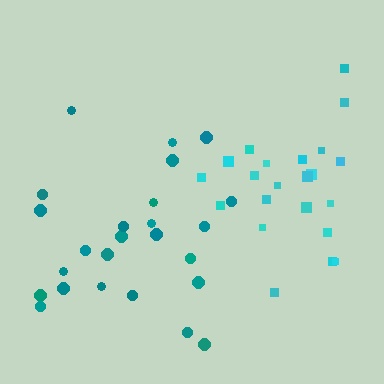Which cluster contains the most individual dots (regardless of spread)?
Teal (25).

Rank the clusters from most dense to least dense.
cyan, teal.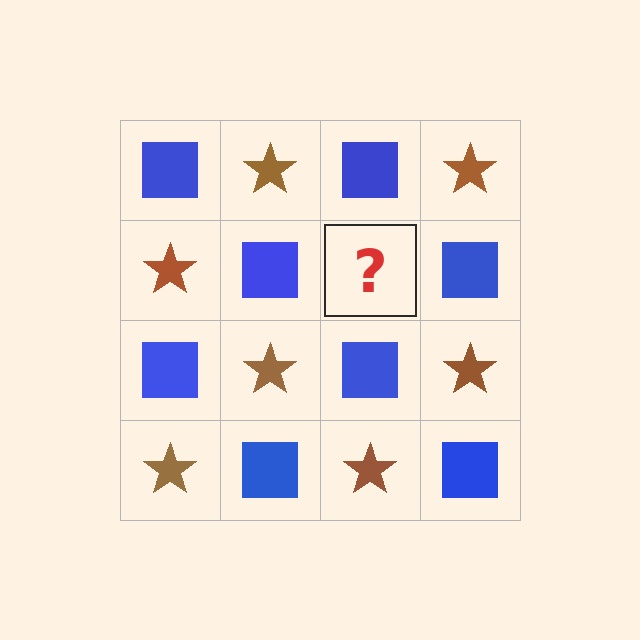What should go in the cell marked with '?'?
The missing cell should contain a brown star.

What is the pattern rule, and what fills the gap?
The rule is that it alternates blue square and brown star in a checkerboard pattern. The gap should be filled with a brown star.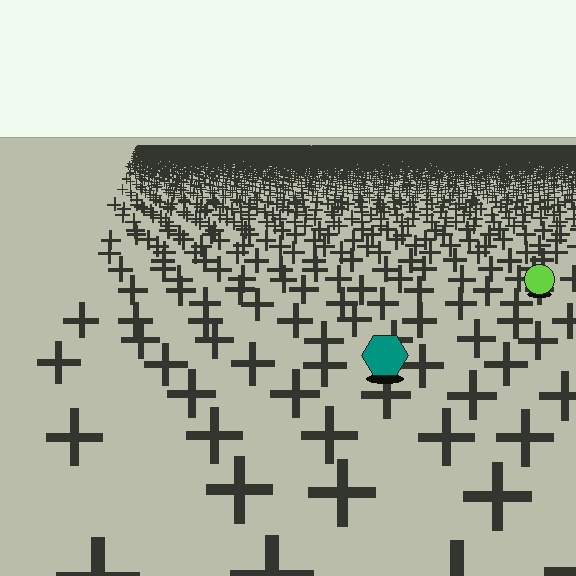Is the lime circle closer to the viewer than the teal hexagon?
No. The teal hexagon is closer — you can tell from the texture gradient: the ground texture is coarser near it.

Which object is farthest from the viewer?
The lime circle is farthest from the viewer. It appears smaller and the ground texture around it is denser.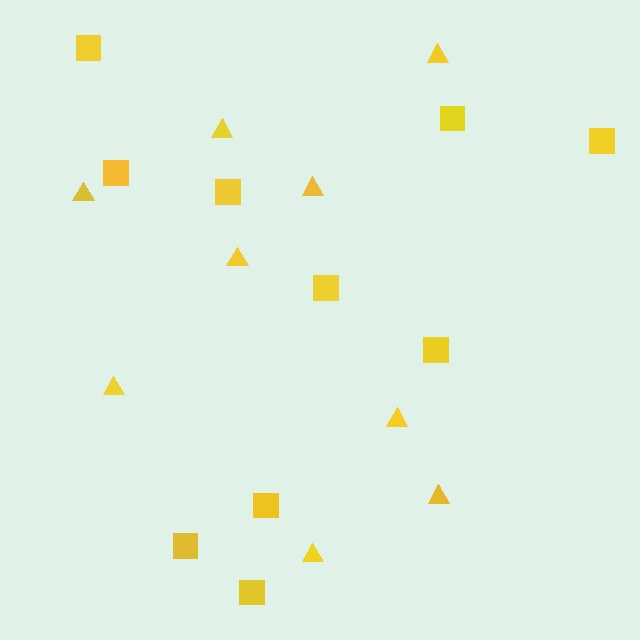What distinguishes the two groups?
There are 2 groups: one group of squares (10) and one group of triangles (9).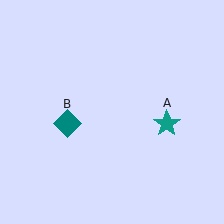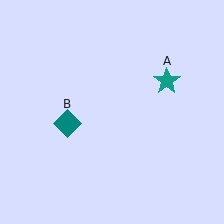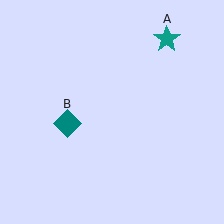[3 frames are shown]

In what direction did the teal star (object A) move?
The teal star (object A) moved up.